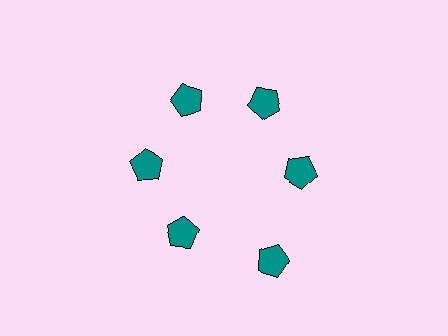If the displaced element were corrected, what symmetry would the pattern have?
It would have 6-fold rotational symmetry — the pattern would map onto itself every 60 degrees.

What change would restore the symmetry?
The symmetry would be restored by moving it inward, back onto the ring so that all 6 pentagons sit at equal angles and equal distance from the center.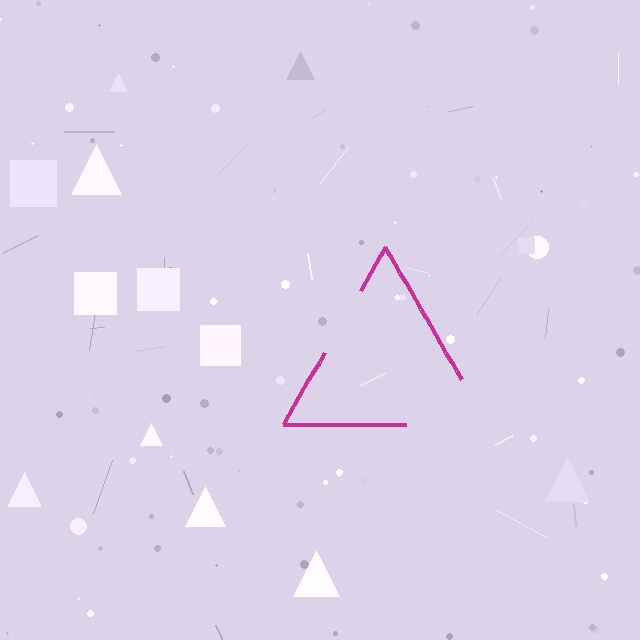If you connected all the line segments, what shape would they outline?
They would outline a triangle.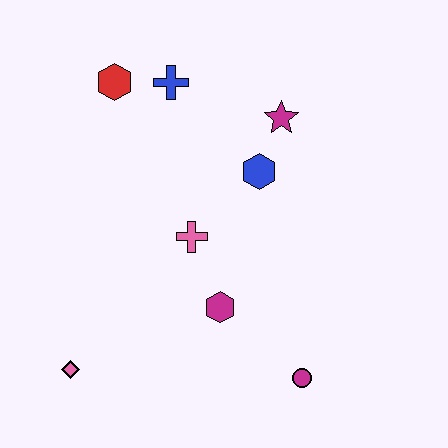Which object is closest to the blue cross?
The red hexagon is closest to the blue cross.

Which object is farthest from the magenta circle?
The red hexagon is farthest from the magenta circle.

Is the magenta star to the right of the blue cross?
Yes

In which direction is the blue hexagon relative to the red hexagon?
The blue hexagon is to the right of the red hexagon.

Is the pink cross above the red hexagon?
No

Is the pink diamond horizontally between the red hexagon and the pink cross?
No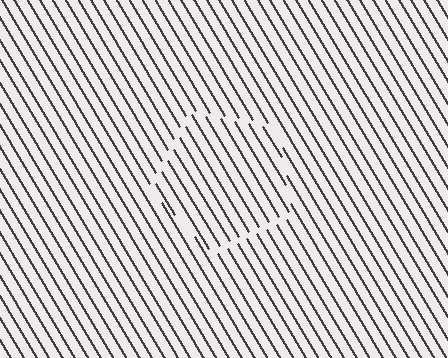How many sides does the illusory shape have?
5 sides — the line-ends trace a pentagon.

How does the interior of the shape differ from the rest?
The interior of the shape contains the same grating, shifted by half a period — the contour is defined by the phase discontinuity where line-ends from the inner and outer gratings abut.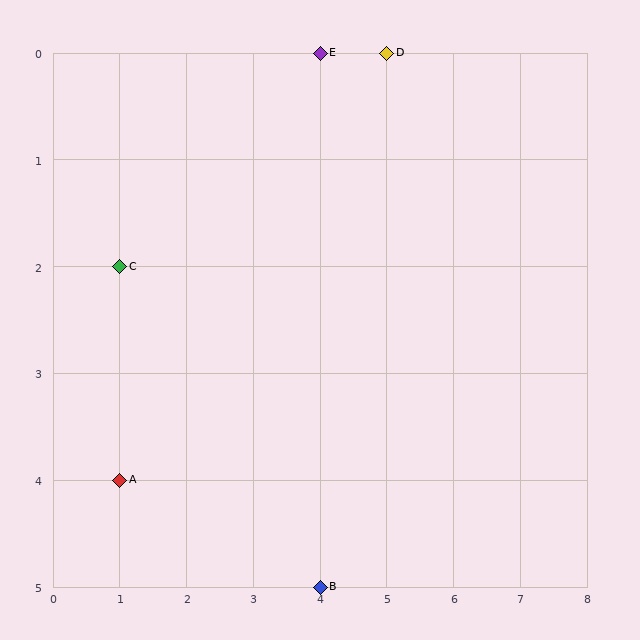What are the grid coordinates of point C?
Point C is at grid coordinates (1, 2).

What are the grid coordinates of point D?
Point D is at grid coordinates (5, 0).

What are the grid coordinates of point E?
Point E is at grid coordinates (4, 0).